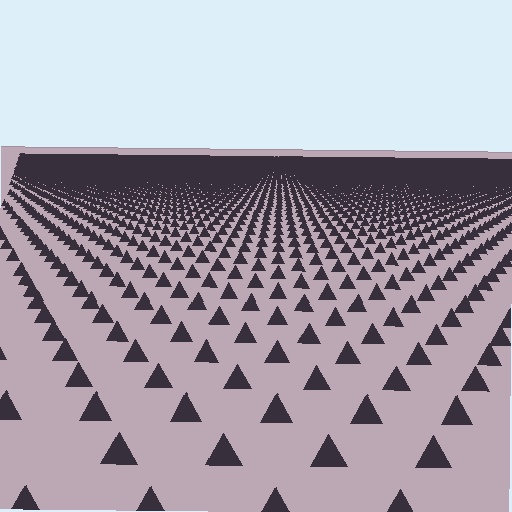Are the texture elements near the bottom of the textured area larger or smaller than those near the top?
Larger. Near the bottom, elements are closer to the viewer and appear at a bigger on-screen size.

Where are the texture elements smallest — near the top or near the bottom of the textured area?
Near the top.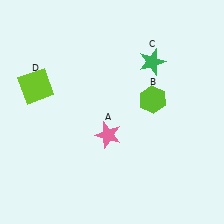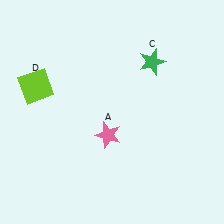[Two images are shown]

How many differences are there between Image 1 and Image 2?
There is 1 difference between the two images.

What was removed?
The lime hexagon (B) was removed in Image 2.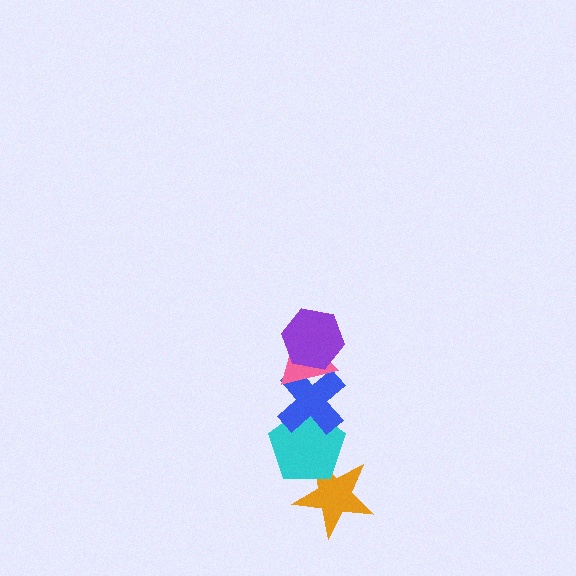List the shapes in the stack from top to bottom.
From top to bottom: the purple hexagon, the pink triangle, the blue cross, the cyan pentagon, the orange star.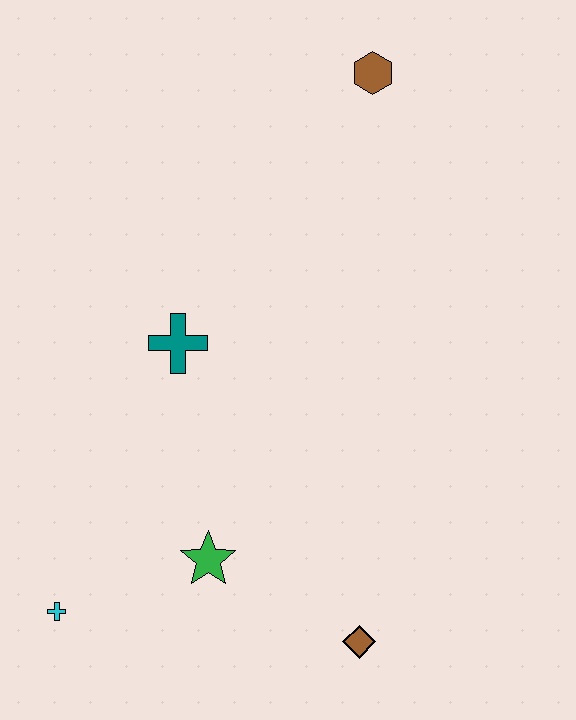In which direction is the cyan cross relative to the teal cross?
The cyan cross is below the teal cross.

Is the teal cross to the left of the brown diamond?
Yes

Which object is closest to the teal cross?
The green star is closest to the teal cross.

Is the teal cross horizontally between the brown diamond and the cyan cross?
Yes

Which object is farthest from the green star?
The brown hexagon is farthest from the green star.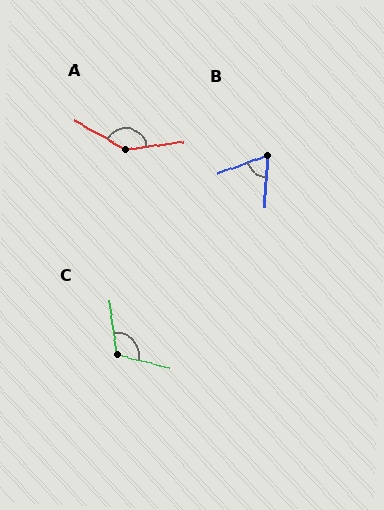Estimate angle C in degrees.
Approximately 111 degrees.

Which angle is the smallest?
B, at approximately 67 degrees.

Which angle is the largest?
A, at approximately 142 degrees.